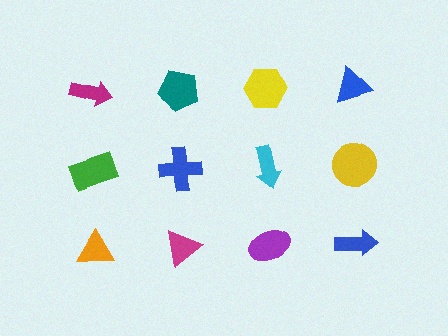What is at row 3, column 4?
A blue arrow.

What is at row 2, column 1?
A green rectangle.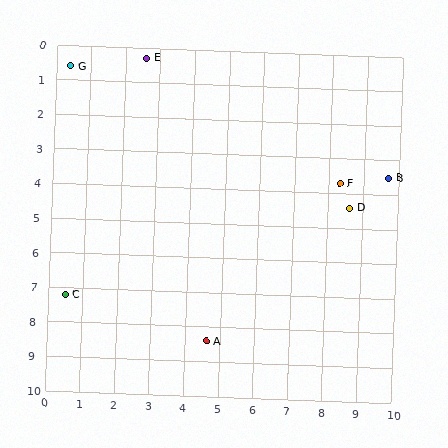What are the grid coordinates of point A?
Point A is at approximately (4.6, 8.4).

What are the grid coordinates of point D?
Point D is at approximately (8.6, 4.4).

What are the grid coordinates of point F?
Point F is at approximately (8.3, 3.7).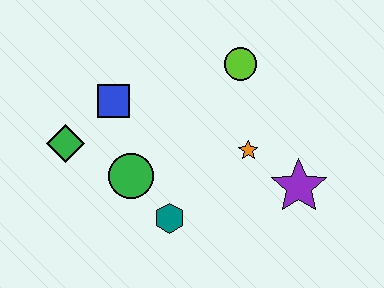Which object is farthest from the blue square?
The purple star is farthest from the blue square.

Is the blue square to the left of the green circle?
Yes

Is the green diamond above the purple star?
Yes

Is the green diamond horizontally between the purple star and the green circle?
No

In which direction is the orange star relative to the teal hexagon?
The orange star is to the right of the teal hexagon.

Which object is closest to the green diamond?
The blue square is closest to the green diamond.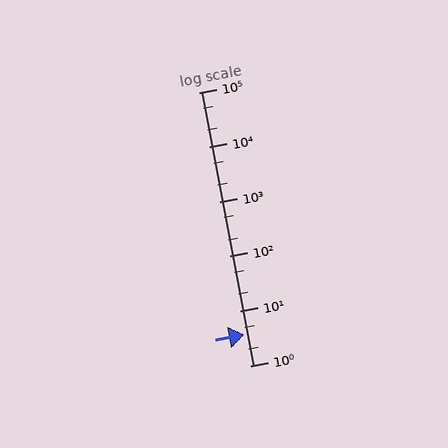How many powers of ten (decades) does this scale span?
The scale spans 5 decades, from 1 to 100000.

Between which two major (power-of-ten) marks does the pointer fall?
The pointer is between 1 and 10.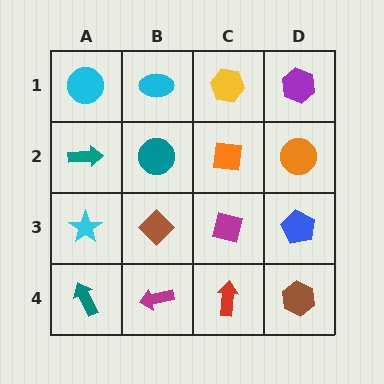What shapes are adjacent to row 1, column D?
An orange circle (row 2, column D), a yellow hexagon (row 1, column C).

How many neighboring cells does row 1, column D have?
2.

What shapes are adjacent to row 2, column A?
A cyan circle (row 1, column A), a cyan star (row 3, column A), a teal circle (row 2, column B).